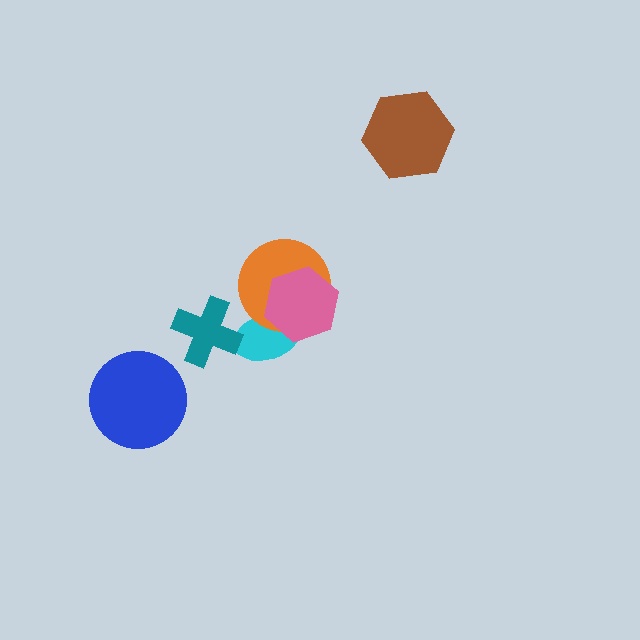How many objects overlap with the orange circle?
2 objects overlap with the orange circle.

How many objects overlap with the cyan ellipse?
3 objects overlap with the cyan ellipse.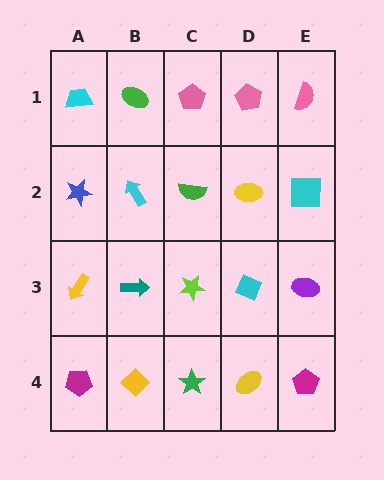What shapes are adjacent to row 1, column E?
A cyan square (row 2, column E), a pink pentagon (row 1, column D).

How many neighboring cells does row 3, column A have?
3.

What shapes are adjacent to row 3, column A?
A blue star (row 2, column A), a magenta pentagon (row 4, column A), a teal arrow (row 3, column B).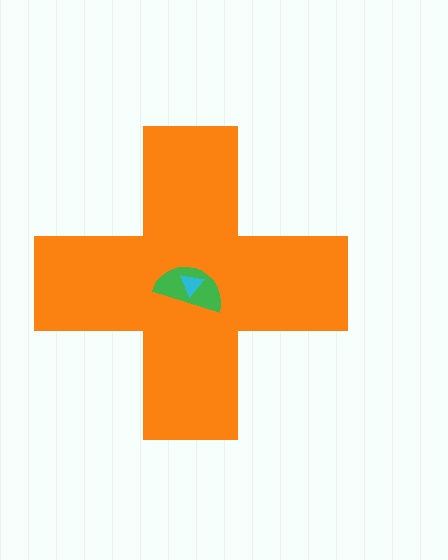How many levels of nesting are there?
3.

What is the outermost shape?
The orange cross.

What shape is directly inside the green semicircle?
The cyan triangle.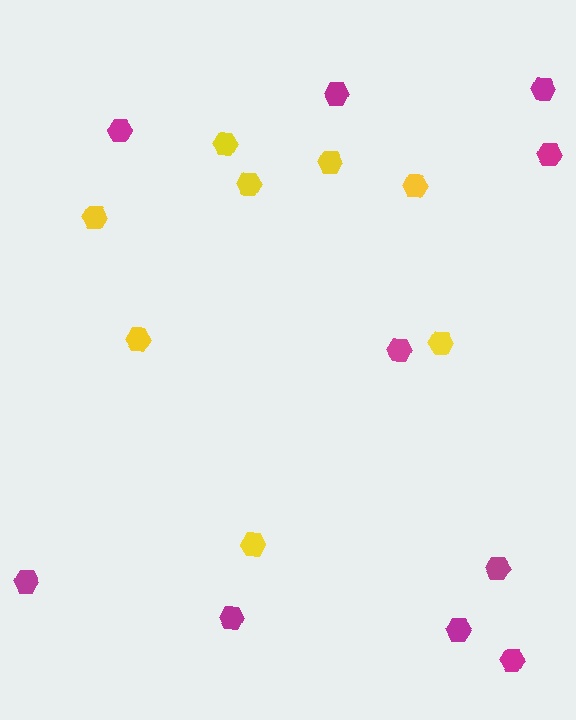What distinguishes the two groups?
There are 2 groups: one group of yellow hexagons (8) and one group of magenta hexagons (10).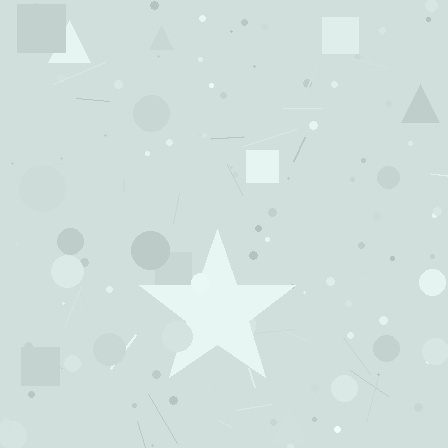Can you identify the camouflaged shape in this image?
The camouflaged shape is a star.